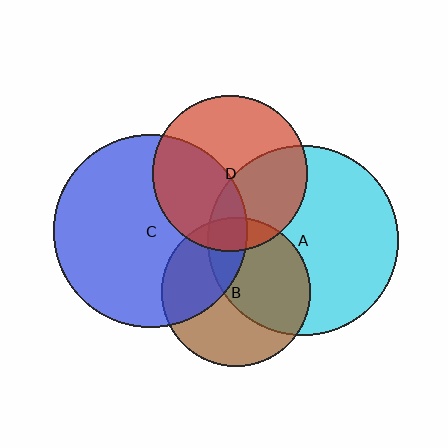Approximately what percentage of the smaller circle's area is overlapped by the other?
Approximately 10%.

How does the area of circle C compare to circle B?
Approximately 1.7 times.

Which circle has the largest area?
Circle C (blue).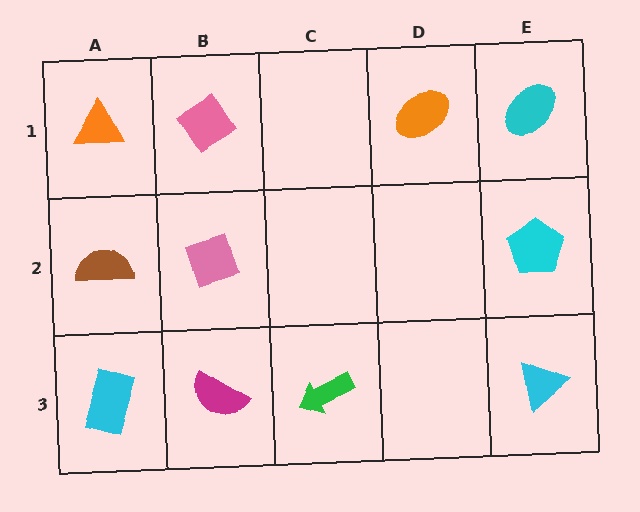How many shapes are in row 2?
3 shapes.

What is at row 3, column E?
A cyan triangle.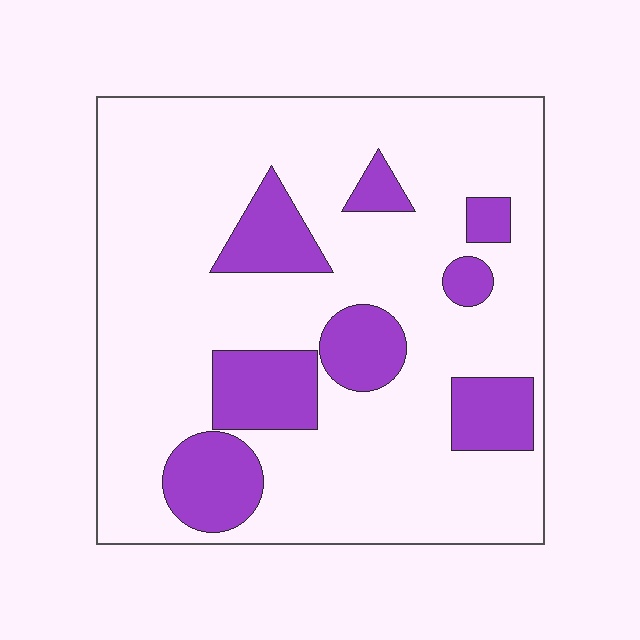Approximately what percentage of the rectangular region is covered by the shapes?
Approximately 20%.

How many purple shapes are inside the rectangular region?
8.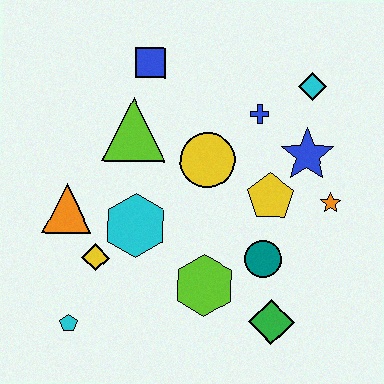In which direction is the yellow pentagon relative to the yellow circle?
The yellow pentagon is to the right of the yellow circle.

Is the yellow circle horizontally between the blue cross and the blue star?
No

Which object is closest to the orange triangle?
The yellow diamond is closest to the orange triangle.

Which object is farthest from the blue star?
The cyan pentagon is farthest from the blue star.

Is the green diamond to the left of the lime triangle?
No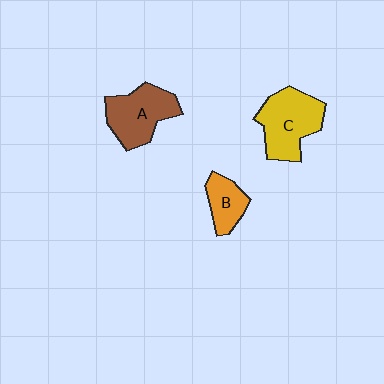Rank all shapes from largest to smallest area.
From largest to smallest: C (yellow), A (brown), B (orange).